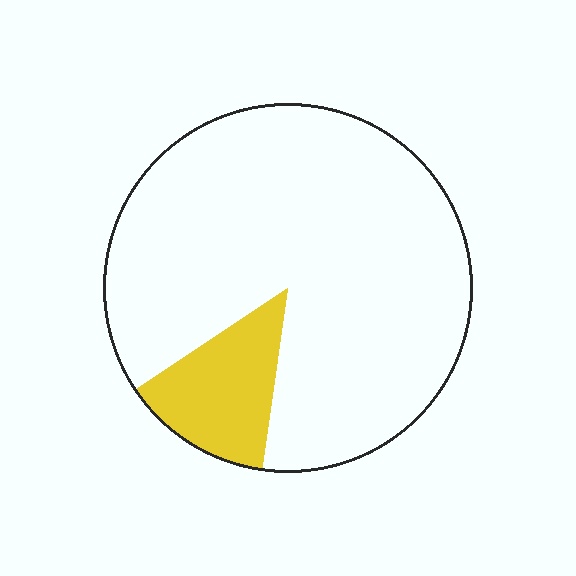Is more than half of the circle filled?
No.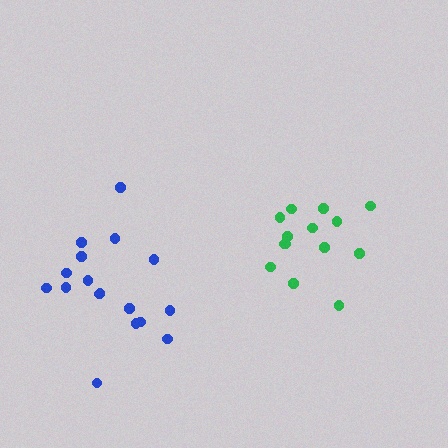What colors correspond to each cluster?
The clusters are colored: green, blue.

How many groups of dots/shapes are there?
There are 2 groups.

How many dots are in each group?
Group 1: 14 dots, Group 2: 17 dots (31 total).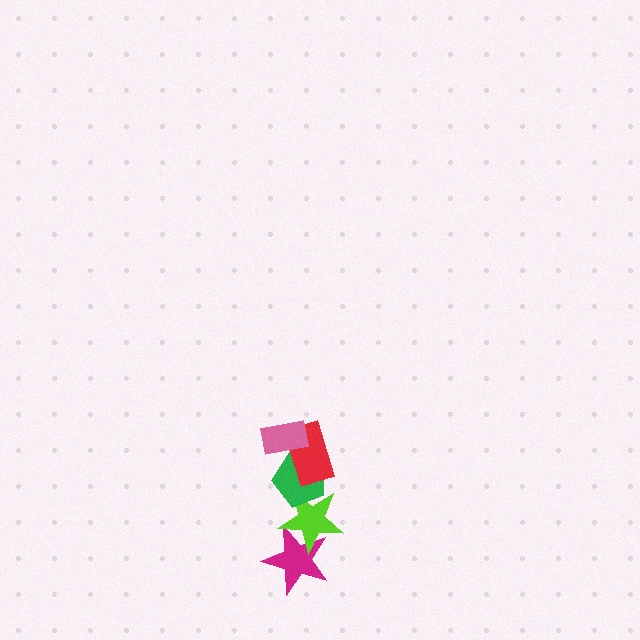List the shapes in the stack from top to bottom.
From top to bottom: the pink rectangle, the red rectangle, the green pentagon, the lime star, the magenta star.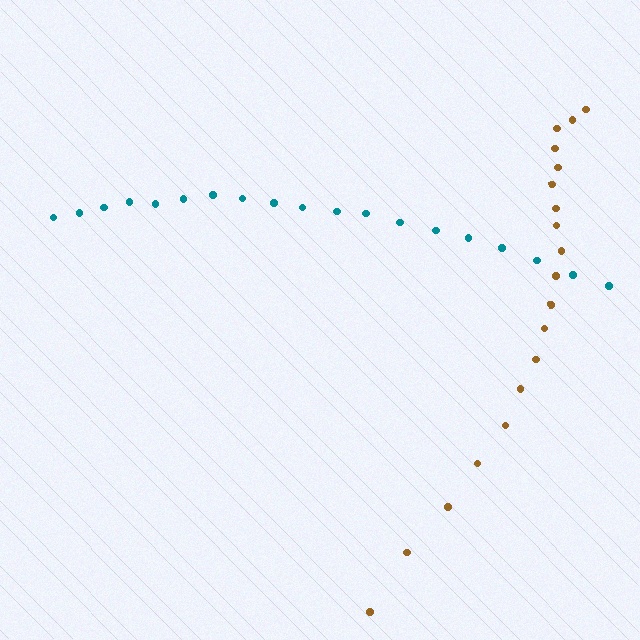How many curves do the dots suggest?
There are 2 distinct paths.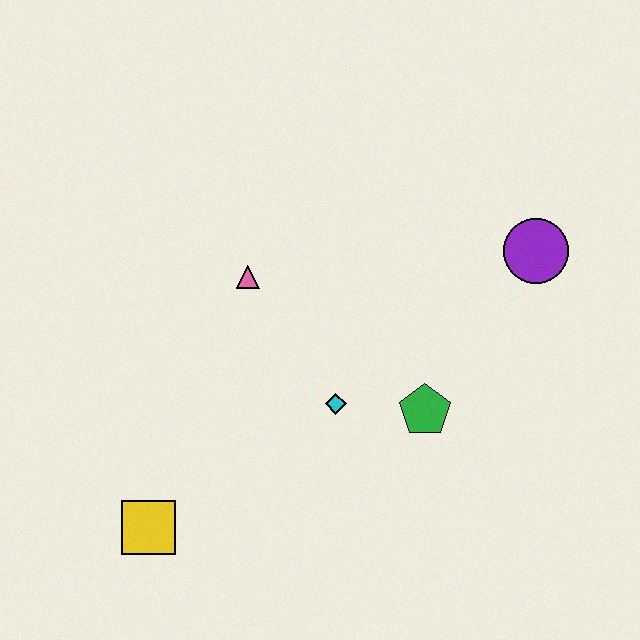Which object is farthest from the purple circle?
The yellow square is farthest from the purple circle.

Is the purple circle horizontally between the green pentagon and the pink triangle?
No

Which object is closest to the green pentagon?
The cyan diamond is closest to the green pentagon.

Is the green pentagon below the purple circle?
Yes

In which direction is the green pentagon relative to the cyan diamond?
The green pentagon is to the right of the cyan diamond.